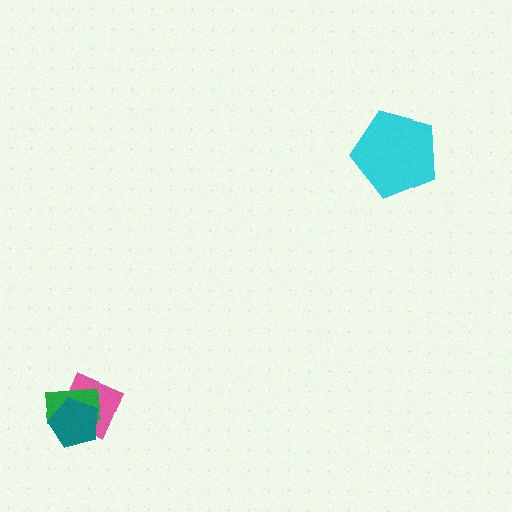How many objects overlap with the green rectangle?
2 objects overlap with the green rectangle.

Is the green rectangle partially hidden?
Yes, it is partially covered by another shape.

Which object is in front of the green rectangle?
The teal pentagon is in front of the green rectangle.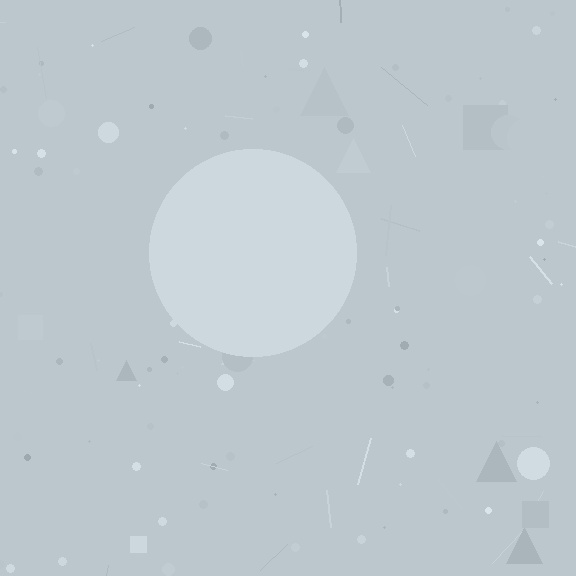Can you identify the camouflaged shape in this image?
The camouflaged shape is a circle.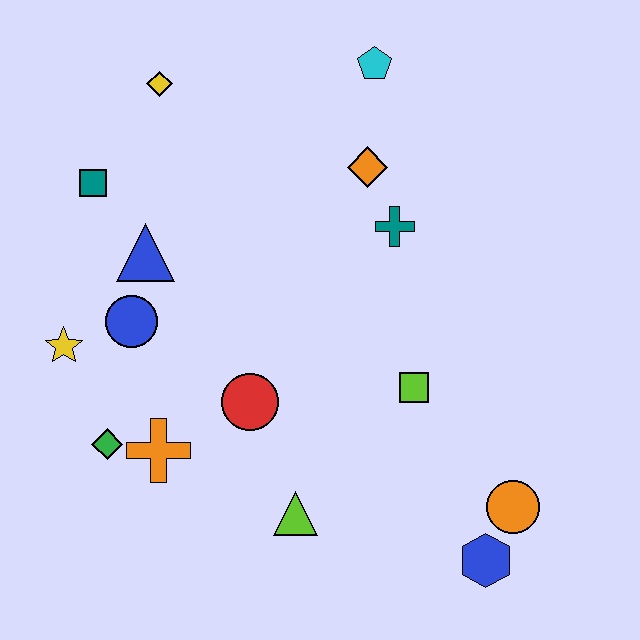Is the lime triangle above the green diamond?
No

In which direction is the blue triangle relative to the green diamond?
The blue triangle is above the green diamond.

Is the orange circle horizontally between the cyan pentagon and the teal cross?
No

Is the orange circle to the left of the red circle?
No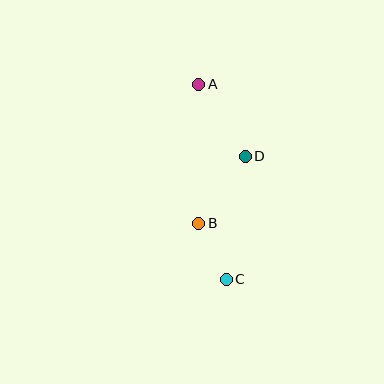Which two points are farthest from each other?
Points A and C are farthest from each other.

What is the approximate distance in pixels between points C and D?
The distance between C and D is approximately 124 pixels.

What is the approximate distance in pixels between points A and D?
The distance between A and D is approximately 86 pixels.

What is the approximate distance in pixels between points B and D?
The distance between B and D is approximately 81 pixels.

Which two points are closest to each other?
Points B and C are closest to each other.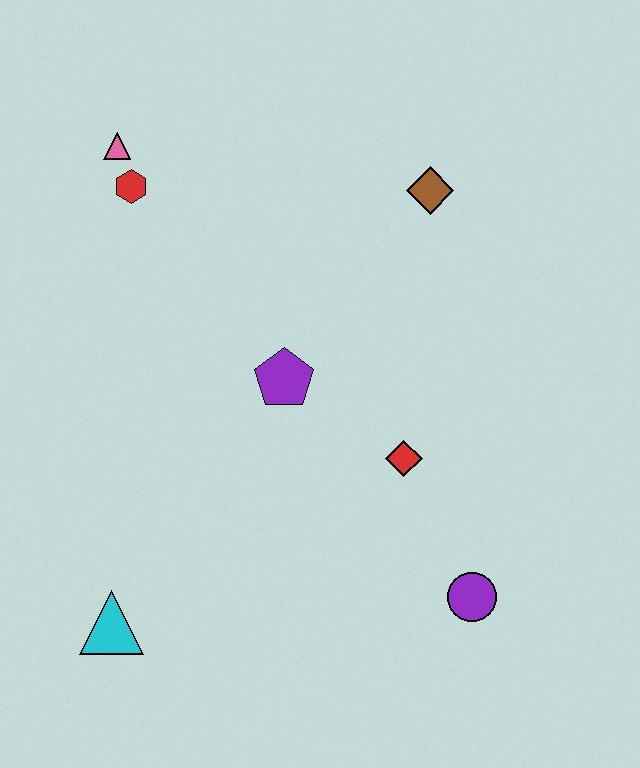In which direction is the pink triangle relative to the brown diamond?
The pink triangle is to the left of the brown diamond.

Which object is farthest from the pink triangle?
The purple circle is farthest from the pink triangle.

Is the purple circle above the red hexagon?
No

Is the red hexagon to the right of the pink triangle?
Yes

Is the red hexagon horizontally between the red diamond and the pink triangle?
Yes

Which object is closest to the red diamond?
The purple pentagon is closest to the red diamond.